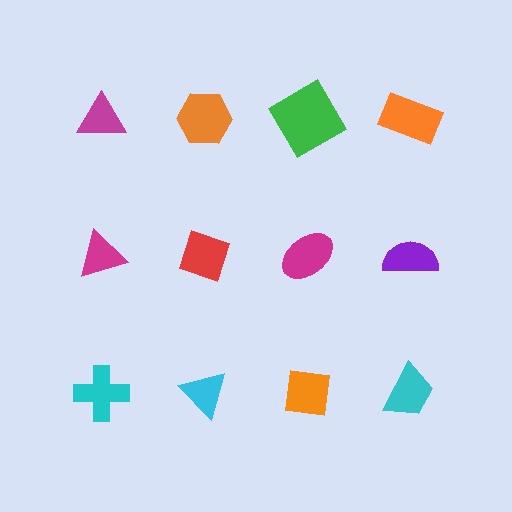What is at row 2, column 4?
A purple semicircle.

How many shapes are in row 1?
4 shapes.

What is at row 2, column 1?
A magenta triangle.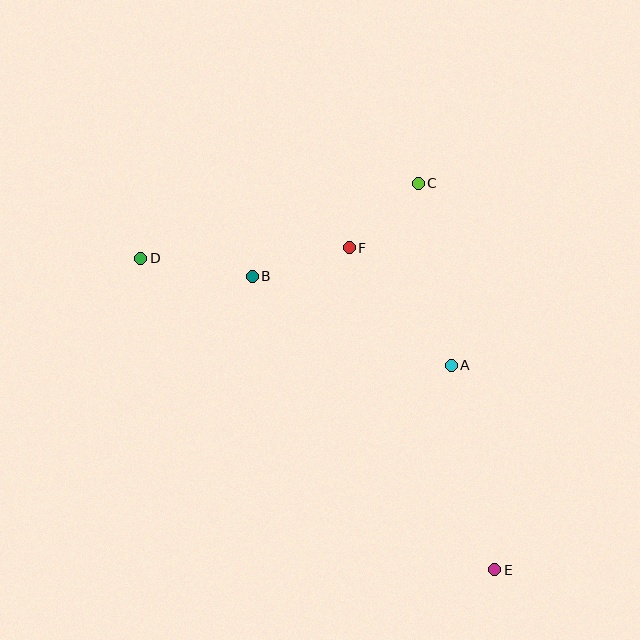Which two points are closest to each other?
Points C and F are closest to each other.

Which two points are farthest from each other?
Points D and E are farthest from each other.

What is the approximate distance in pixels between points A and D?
The distance between A and D is approximately 329 pixels.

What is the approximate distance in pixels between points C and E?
The distance between C and E is approximately 394 pixels.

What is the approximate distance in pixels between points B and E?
The distance between B and E is approximately 381 pixels.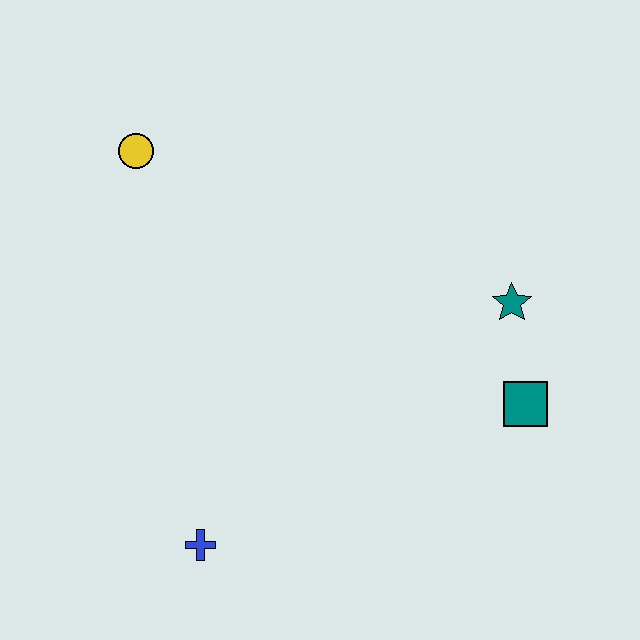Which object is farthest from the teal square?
The yellow circle is farthest from the teal square.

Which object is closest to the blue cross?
The teal square is closest to the blue cross.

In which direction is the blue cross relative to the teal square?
The blue cross is to the left of the teal square.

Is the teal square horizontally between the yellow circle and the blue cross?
No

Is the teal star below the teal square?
No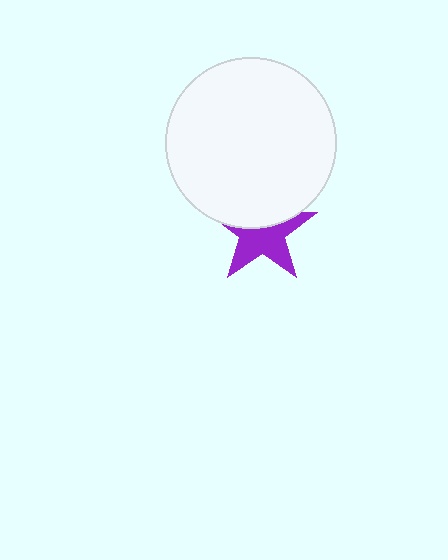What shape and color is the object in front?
The object in front is a white circle.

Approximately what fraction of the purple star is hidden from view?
Roughly 42% of the purple star is hidden behind the white circle.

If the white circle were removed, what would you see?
You would see the complete purple star.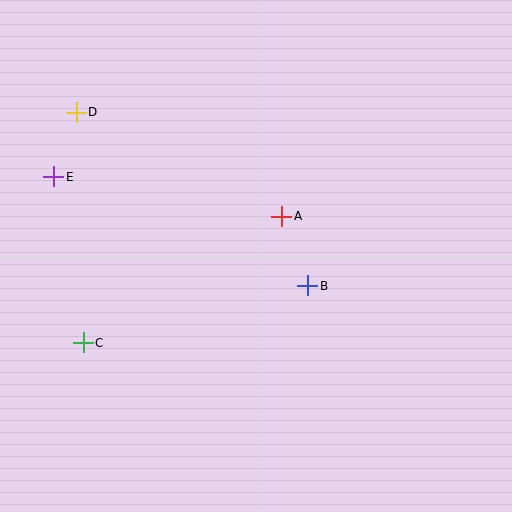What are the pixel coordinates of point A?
Point A is at (282, 216).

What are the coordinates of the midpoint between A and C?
The midpoint between A and C is at (183, 279).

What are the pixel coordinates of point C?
Point C is at (83, 343).